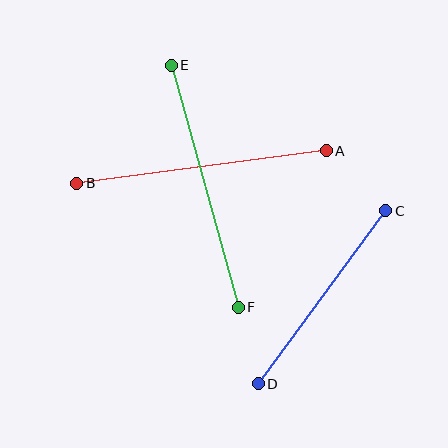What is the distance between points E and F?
The distance is approximately 251 pixels.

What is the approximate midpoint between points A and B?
The midpoint is at approximately (202, 167) pixels.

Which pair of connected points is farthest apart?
Points A and B are farthest apart.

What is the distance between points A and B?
The distance is approximately 252 pixels.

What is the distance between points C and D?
The distance is approximately 215 pixels.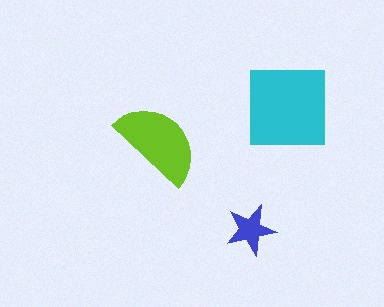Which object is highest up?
The cyan square is topmost.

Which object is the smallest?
The blue star.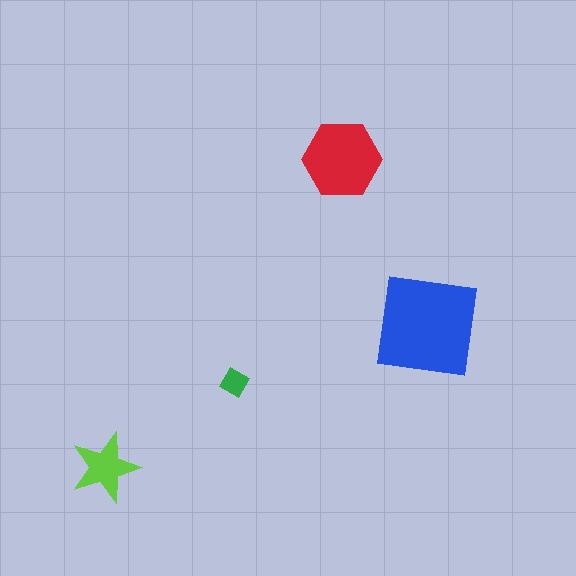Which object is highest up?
The red hexagon is topmost.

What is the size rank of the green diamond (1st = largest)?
4th.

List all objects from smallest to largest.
The green diamond, the lime star, the red hexagon, the blue square.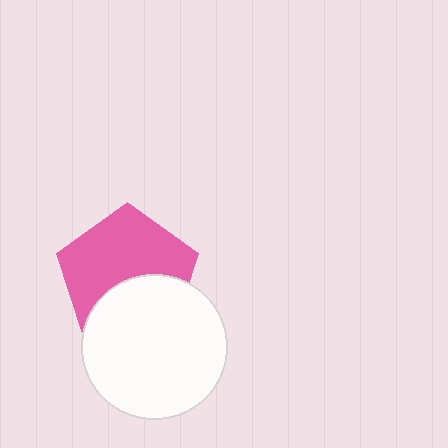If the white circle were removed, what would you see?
You would see the complete pink pentagon.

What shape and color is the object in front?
The object in front is a white circle.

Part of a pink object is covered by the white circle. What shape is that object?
It is a pentagon.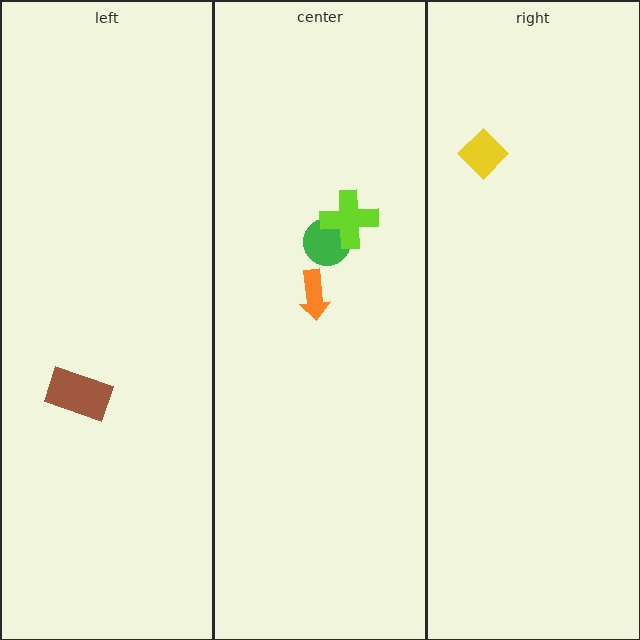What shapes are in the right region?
The yellow diamond.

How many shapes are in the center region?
3.